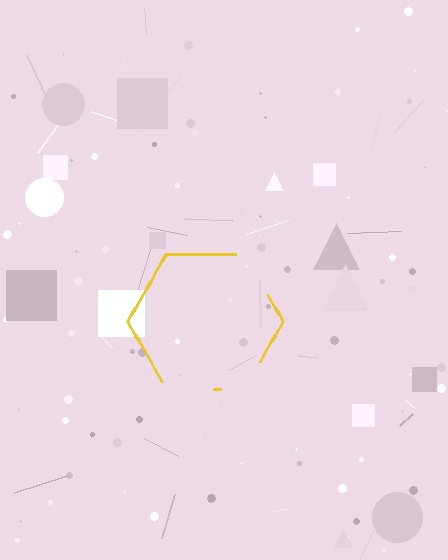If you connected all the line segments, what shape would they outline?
They would outline a hexagon.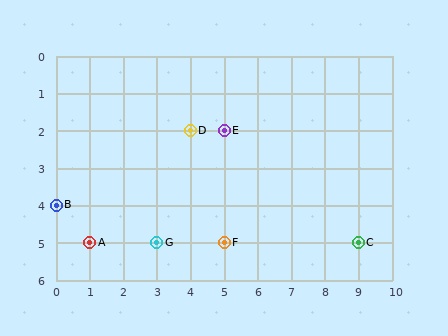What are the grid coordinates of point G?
Point G is at grid coordinates (3, 5).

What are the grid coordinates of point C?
Point C is at grid coordinates (9, 5).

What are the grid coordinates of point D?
Point D is at grid coordinates (4, 2).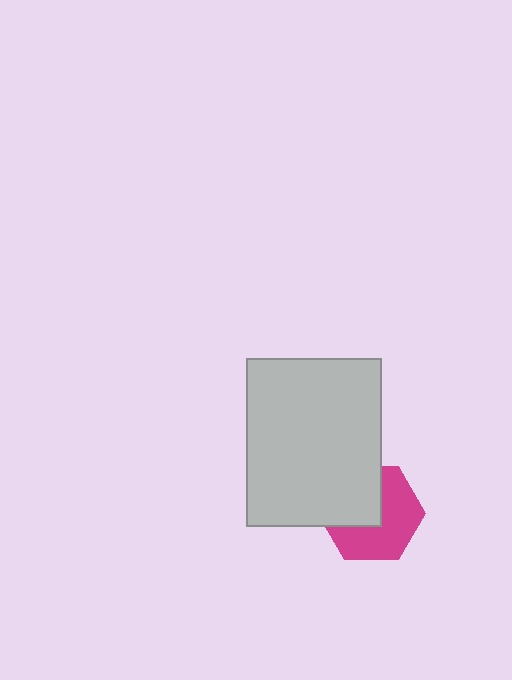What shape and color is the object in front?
The object in front is a light gray rectangle.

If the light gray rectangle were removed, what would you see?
You would see the complete magenta hexagon.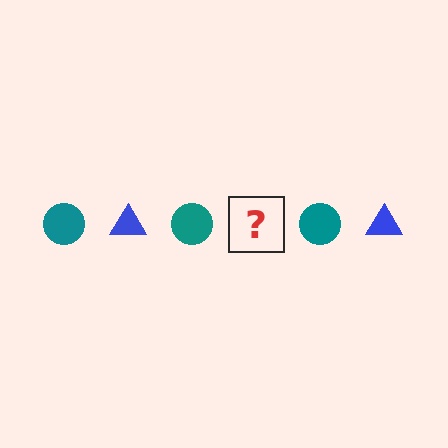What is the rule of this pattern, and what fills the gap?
The rule is that the pattern alternates between teal circle and blue triangle. The gap should be filled with a blue triangle.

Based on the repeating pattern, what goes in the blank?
The blank should be a blue triangle.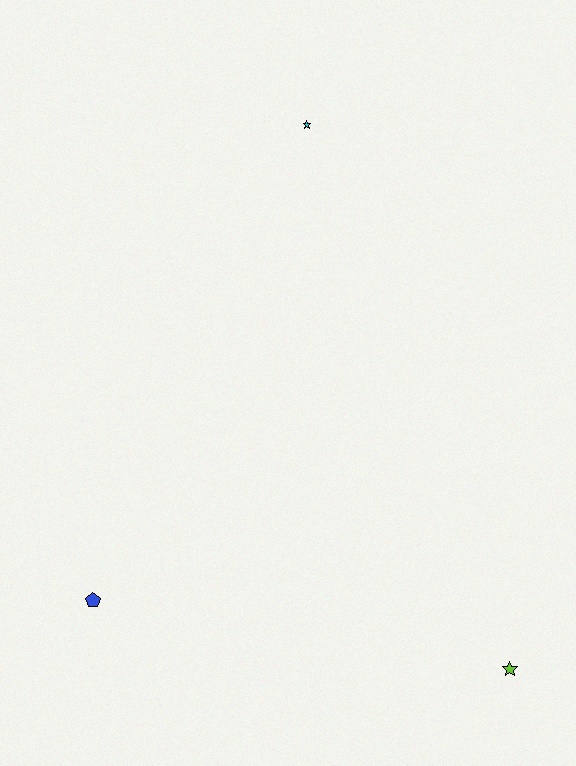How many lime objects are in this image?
There is 1 lime object.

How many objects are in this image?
There are 3 objects.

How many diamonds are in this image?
There are no diamonds.